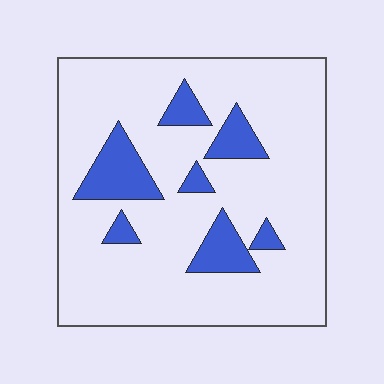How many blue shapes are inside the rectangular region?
7.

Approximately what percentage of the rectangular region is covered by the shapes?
Approximately 15%.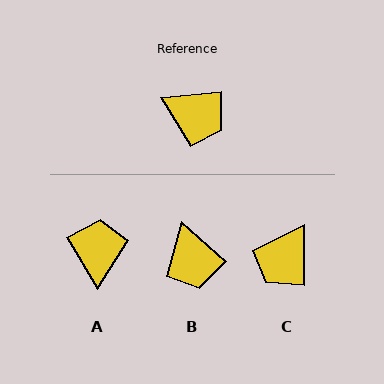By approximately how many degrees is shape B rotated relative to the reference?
Approximately 47 degrees clockwise.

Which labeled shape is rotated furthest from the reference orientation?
A, about 116 degrees away.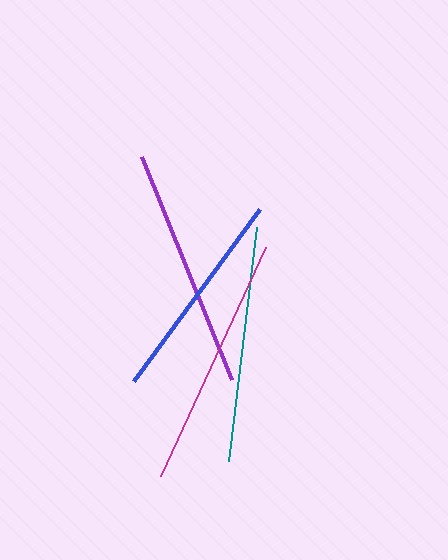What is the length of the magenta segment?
The magenta segment is approximately 252 pixels long.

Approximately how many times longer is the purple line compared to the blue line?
The purple line is approximately 1.1 times the length of the blue line.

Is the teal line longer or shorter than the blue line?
The teal line is longer than the blue line.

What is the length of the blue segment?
The blue segment is approximately 213 pixels long.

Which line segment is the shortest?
The blue line is the shortest at approximately 213 pixels.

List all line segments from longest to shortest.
From longest to shortest: magenta, purple, teal, blue.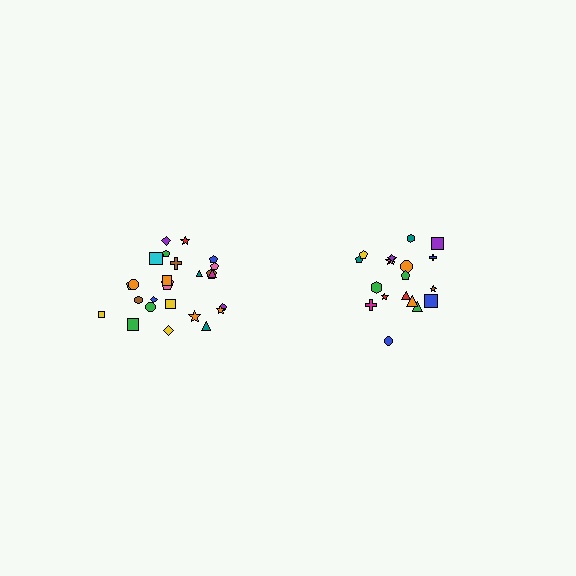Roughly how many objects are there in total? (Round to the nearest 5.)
Roughly 45 objects in total.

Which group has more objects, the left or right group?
The left group.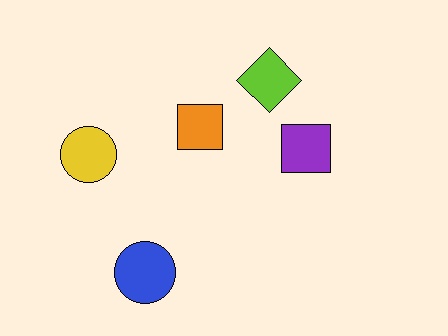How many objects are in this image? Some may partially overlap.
There are 5 objects.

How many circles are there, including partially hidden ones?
There are 2 circles.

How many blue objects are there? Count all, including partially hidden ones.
There is 1 blue object.